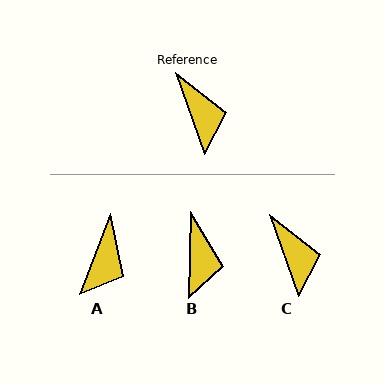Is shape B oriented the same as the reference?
No, it is off by about 21 degrees.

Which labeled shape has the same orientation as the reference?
C.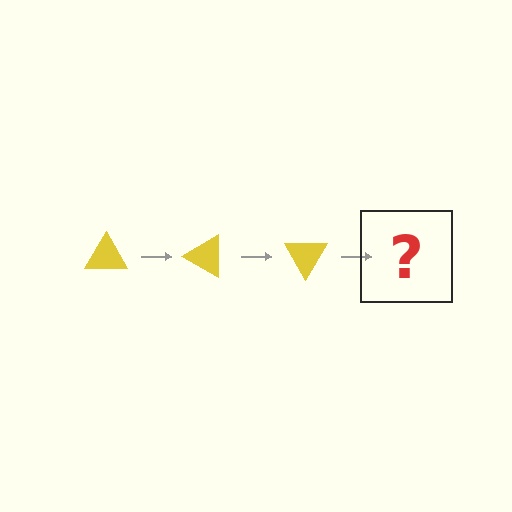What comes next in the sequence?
The next element should be a yellow triangle rotated 90 degrees.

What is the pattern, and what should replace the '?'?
The pattern is that the triangle rotates 30 degrees each step. The '?' should be a yellow triangle rotated 90 degrees.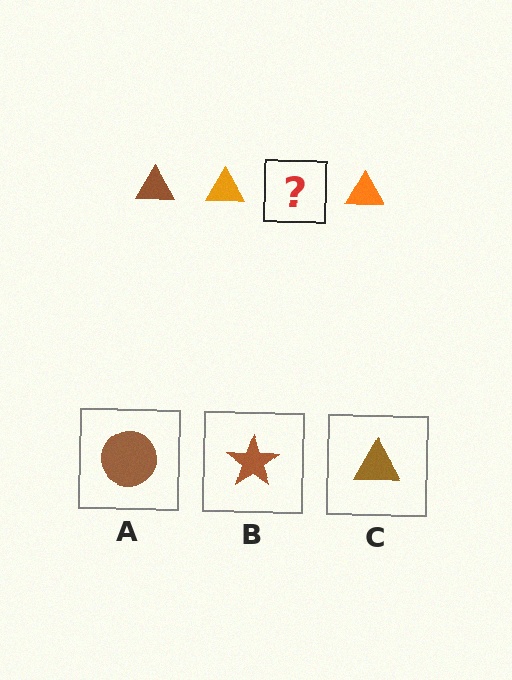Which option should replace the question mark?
Option C.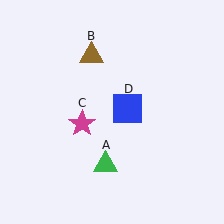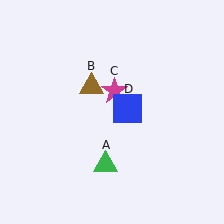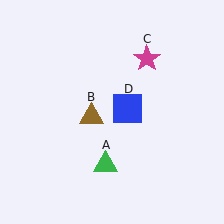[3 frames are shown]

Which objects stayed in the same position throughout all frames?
Green triangle (object A) and blue square (object D) remained stationary.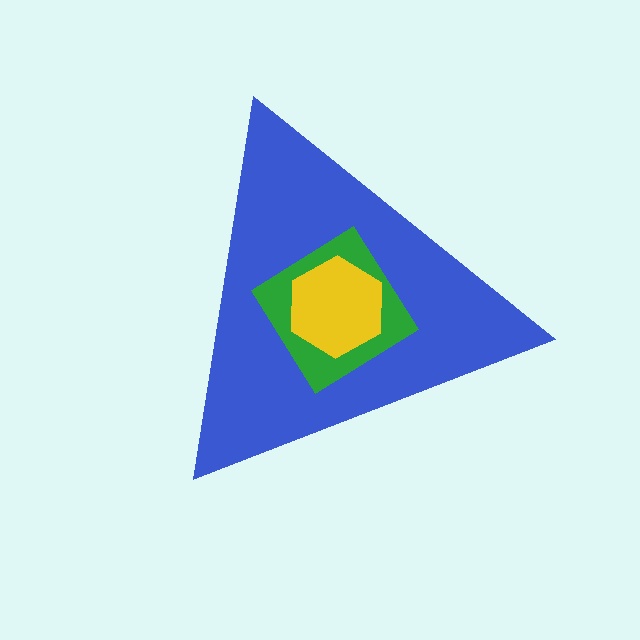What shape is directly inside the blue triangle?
The green diamond.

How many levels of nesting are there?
3.